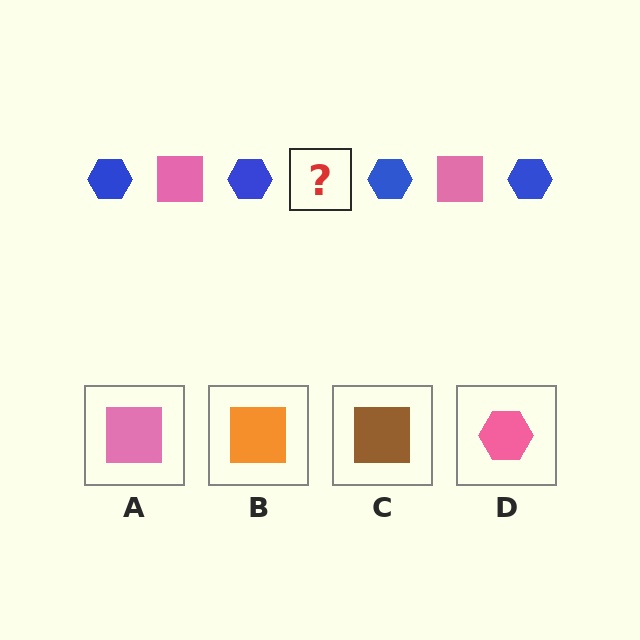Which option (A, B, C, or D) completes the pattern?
A.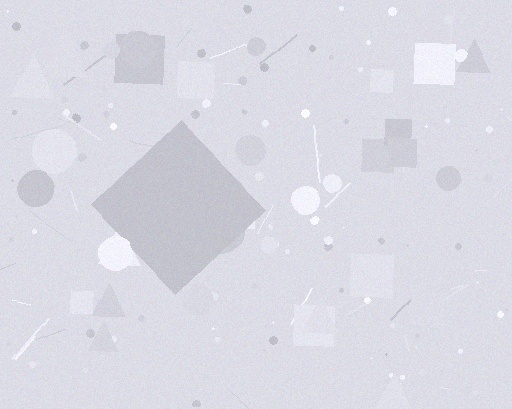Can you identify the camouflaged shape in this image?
The camouflaged shape is a diamond.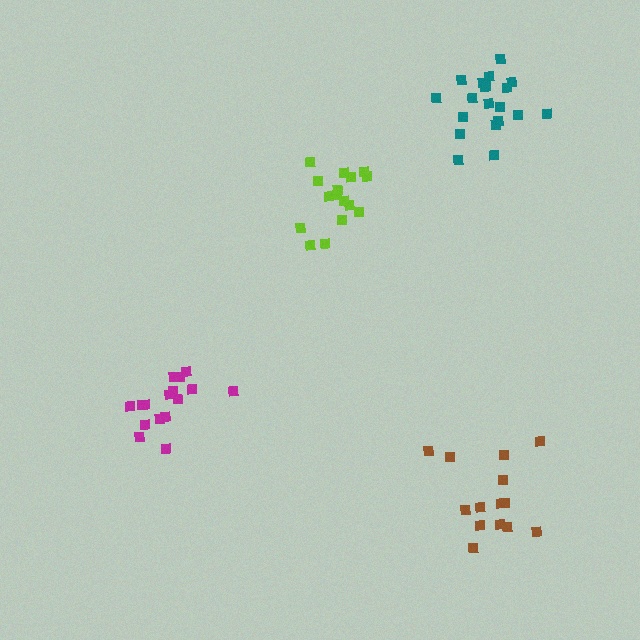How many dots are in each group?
Group 1: 16 dots, Group 2: 14 dots, Group 3: 19 dots, Group 4: 16 dots (65 total).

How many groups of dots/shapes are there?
There are 4 groups.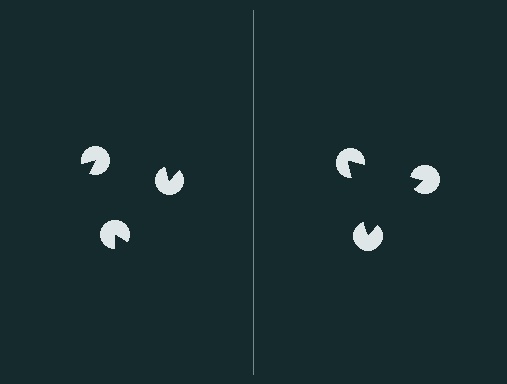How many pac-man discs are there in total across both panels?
6 — 3 on each side.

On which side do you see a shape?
An illusory triangle appears on the right side. On the left side the wedge cuts are rotated, so no coherent shape forms.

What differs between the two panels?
The pac-man discs are positioned identically on both sides; only the wedge orientations differ. On the right they align to a triangle; on the left they are misaligned.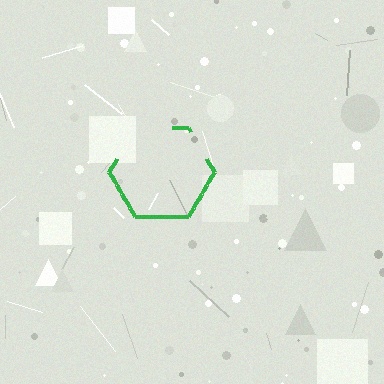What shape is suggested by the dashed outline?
The dashed outline suggests a hexagon.